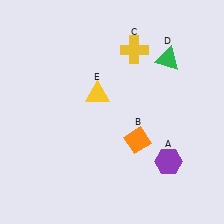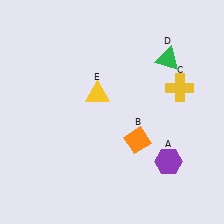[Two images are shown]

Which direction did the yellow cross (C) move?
The yellow cross (C) moved right.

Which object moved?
The yellow cross (C) moved right.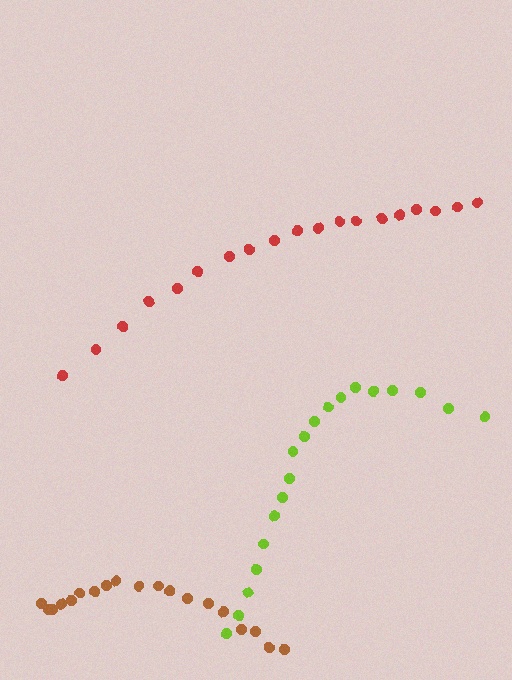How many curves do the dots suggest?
There are 3 distinct paths.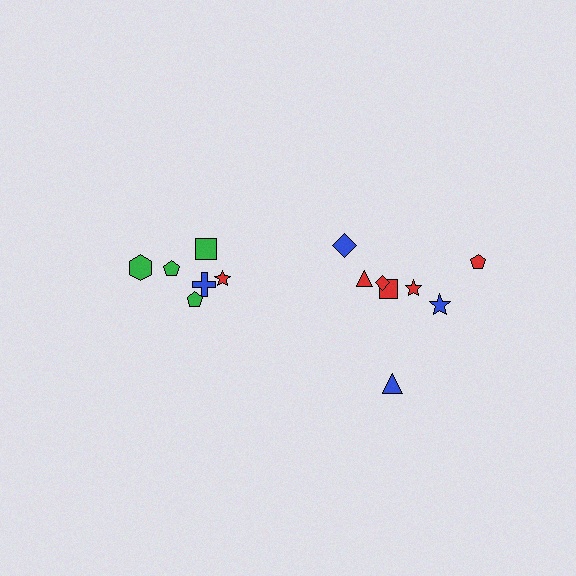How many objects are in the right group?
There are 8 objects.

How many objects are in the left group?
There are 6 objects.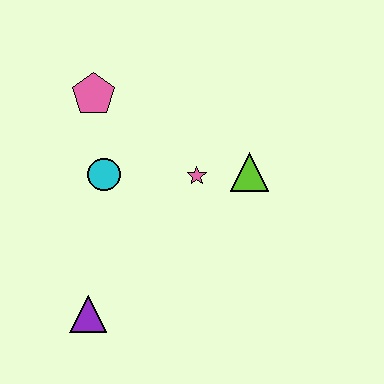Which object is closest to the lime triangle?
The pink star is closest to the lime triangle.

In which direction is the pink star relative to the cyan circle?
The pink star is to the right of the cyan circle.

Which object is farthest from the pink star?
The purple triangle is farthest from the pink star.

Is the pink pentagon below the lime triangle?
No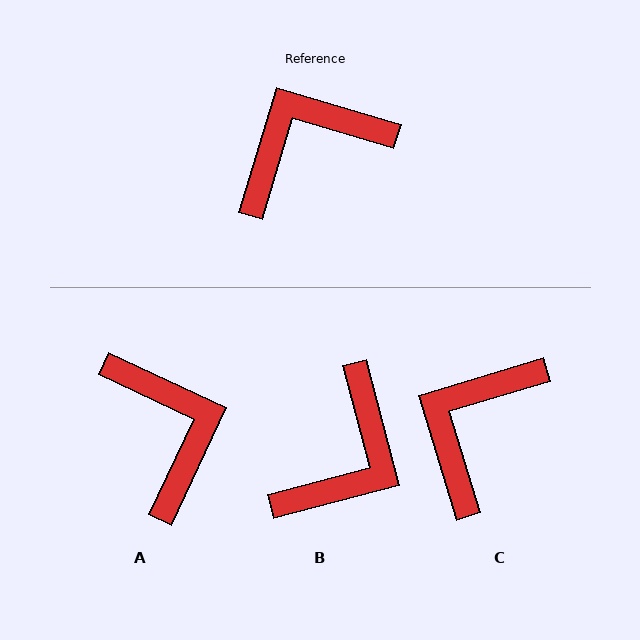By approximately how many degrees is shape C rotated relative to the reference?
Approximately 33 degrees counter-clockwise.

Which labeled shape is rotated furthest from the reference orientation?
B, about 149 degrees away.